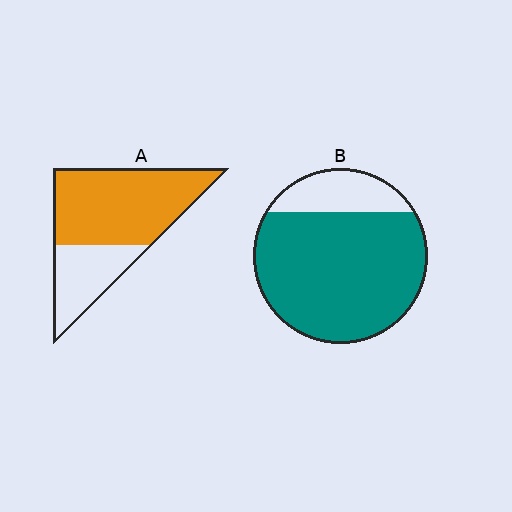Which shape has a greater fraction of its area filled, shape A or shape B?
Shape B.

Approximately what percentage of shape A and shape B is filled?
A is approximately 70% and B is approximately 80%.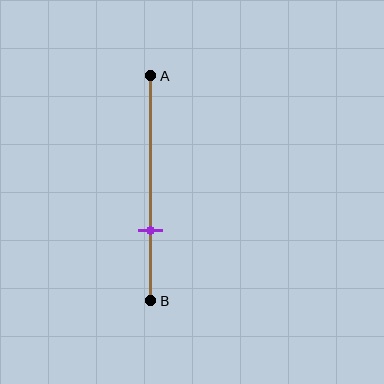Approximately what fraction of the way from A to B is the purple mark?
The purple mark is approximately 70% of the way from A to B.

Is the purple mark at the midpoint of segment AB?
No, the mark is at about 70% from A, not at the 50% midpoint.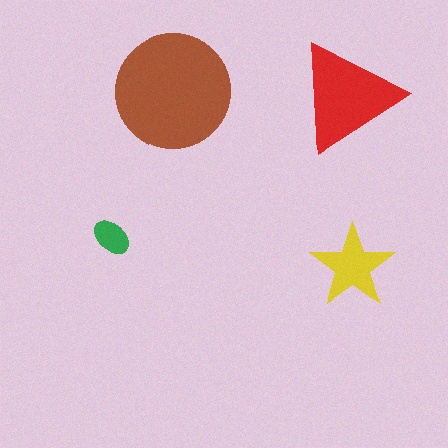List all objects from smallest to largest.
The green ellipse, the yellow star, the red triangle, the brown circle.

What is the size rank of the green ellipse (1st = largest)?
4th.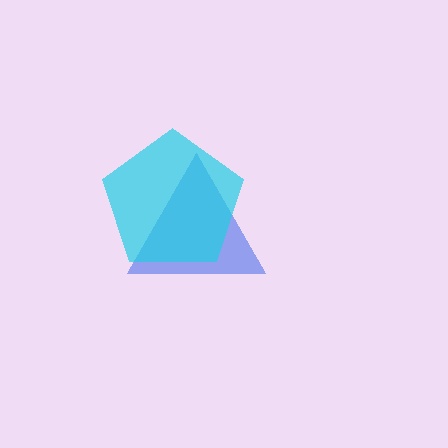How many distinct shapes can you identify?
There are 2 distinct shapes: a blue triangle, a cyan pentagon.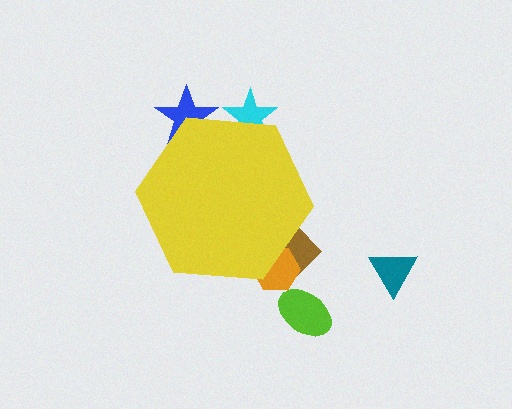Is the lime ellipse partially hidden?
No, the lime ellipse is fully visible.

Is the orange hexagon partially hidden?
Yes, the orange hexagon is partially hidden behind the yellow hexagon.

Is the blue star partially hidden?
Yes, the blue star is partially hidden behind the yellow hexagon.